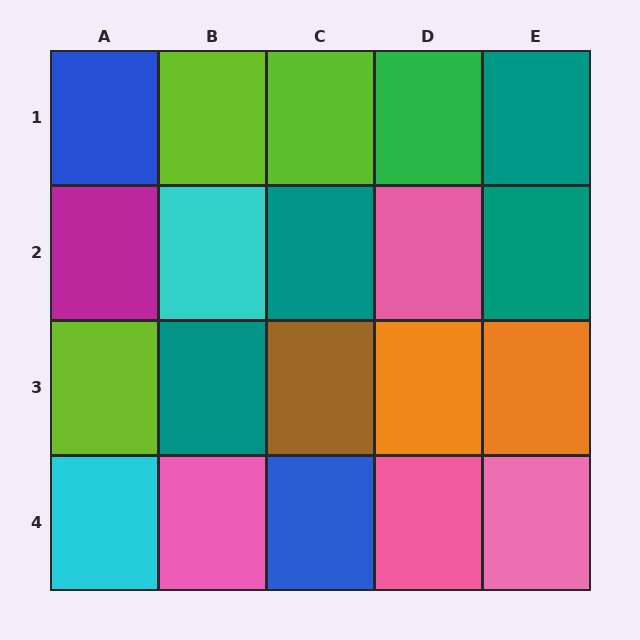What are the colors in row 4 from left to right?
Cyan, pink, blue, pink, pink.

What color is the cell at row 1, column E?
Teal.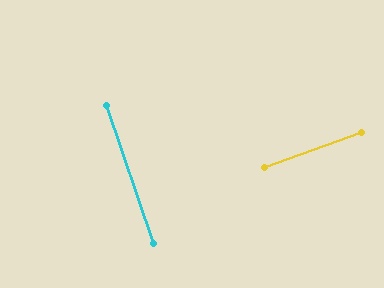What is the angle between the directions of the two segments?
Approximately 89 degrees.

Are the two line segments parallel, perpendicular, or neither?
Perpendicular — they meet at approximately 89°.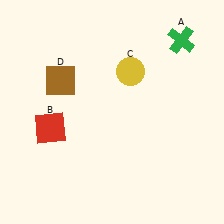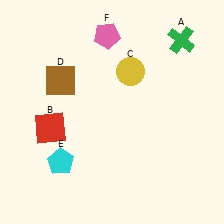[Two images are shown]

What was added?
A cyan pentagon (E), a pink pentagon (F) were added in Image 2.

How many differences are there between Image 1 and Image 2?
There are 2 differences between the two images.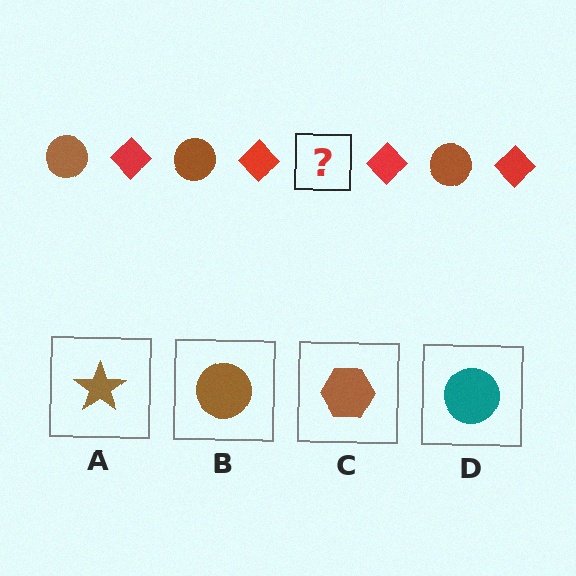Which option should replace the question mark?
Option B.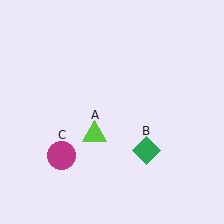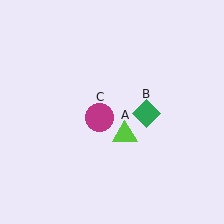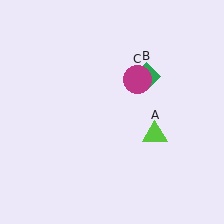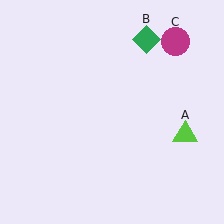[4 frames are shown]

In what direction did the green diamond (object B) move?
The green diamond (object B) moved up.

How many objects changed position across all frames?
3 objects changed position: lime triangle (object A), green diamond (object B), magenta circle (object C).